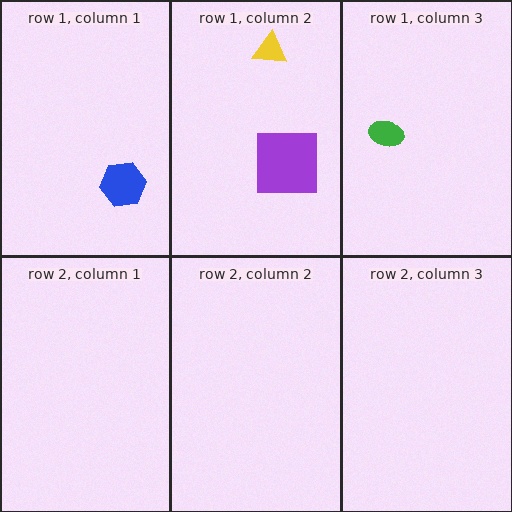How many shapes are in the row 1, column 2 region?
2.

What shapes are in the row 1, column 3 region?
The green ellipse.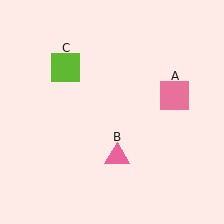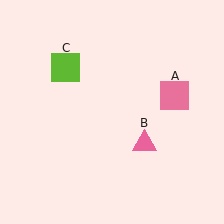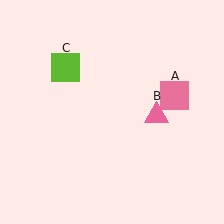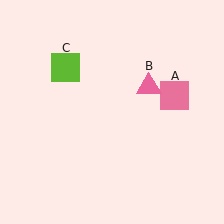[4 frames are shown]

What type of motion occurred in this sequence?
The pink triangle (object B) rotated counterclockwise around the center of the scene.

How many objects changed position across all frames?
1 object changed position: pink triangle (object B).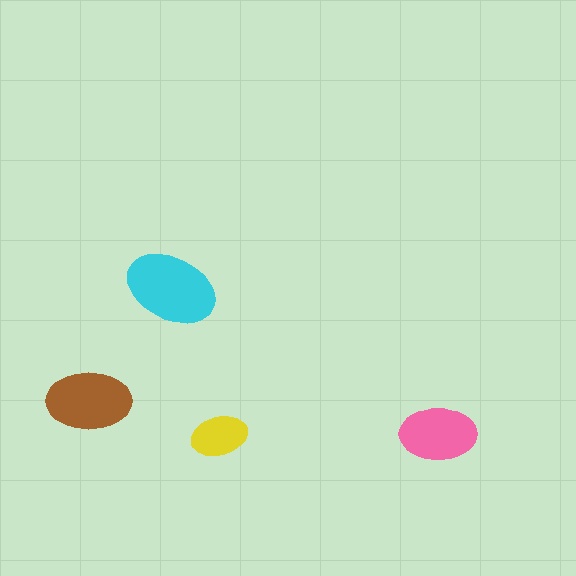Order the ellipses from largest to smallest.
the cyan one, the brown one, the pink one, the yellow one.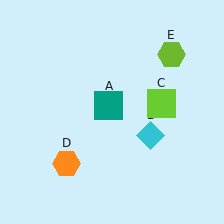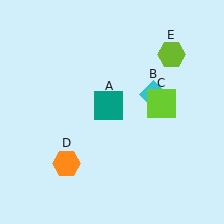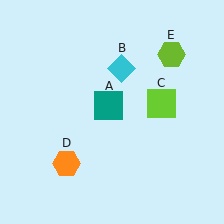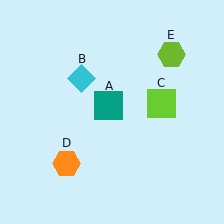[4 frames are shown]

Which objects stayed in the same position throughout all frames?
Teal square (object A) and lime square (object C) and orange hexagon (object D) and lime hexagon (object E) remained stationary.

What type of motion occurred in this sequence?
The cyan diamond (object B) rotated counterclockwise around the center of the scene.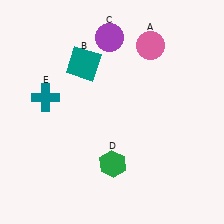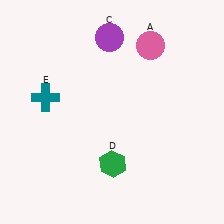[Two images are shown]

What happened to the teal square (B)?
The teal square (B) was removed in Image 2. It was in the top-left area of Image 1.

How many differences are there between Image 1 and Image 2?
There is 1 difference between the two images.